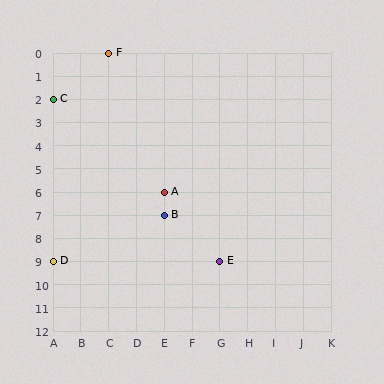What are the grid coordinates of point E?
Point E is at grid coordinates (G, 9).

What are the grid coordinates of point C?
Point C is at grid coordinates (A, 2).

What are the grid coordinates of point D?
Point D is at grid coordinates (A, 9).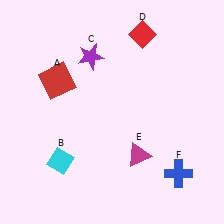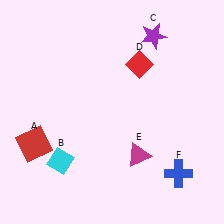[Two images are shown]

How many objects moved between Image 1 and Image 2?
3 objects moved between the two images.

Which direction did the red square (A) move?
The red square (A) moved down.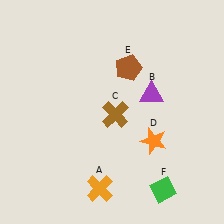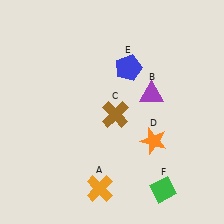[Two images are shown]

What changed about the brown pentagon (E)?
In Image 1, E is brown. In Image 2, it changed to blue.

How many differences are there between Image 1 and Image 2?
There is 1 difference between the two images.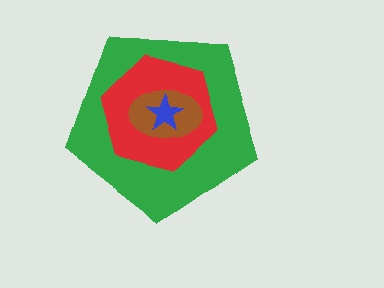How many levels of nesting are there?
4.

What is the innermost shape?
The blue star.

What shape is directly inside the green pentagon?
The red hexagon.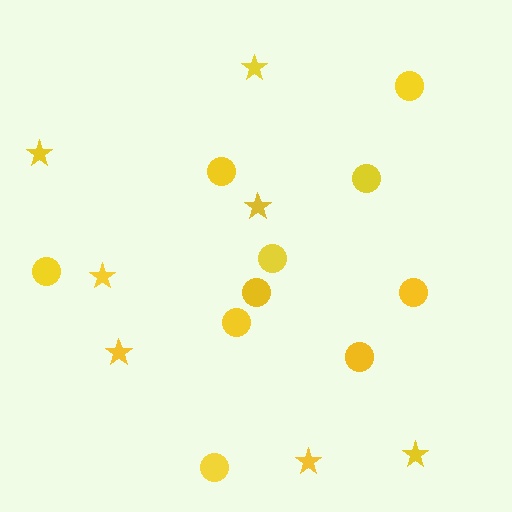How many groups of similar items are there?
There are 2 groups: one group of circles (10) and one group of stars (7).